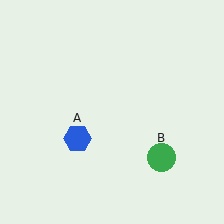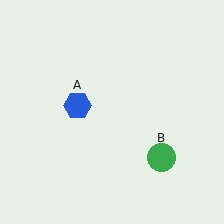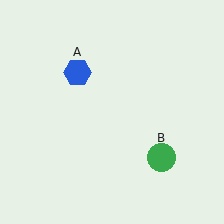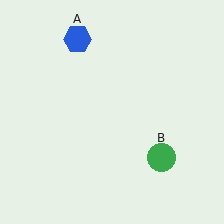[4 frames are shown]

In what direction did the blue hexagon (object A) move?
The blue hexagon (object A) moved up.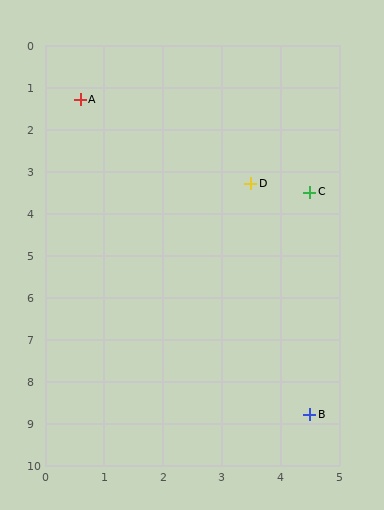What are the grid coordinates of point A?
Point A is at approximately (0.6, 1.3).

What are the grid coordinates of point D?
Point D is at approximately (3.5, 3.3).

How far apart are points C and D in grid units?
Points C and D are about 1.0 grid units apart.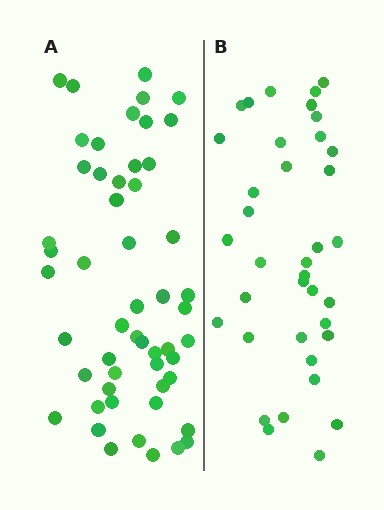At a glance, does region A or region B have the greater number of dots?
Region A (the left region) has more dots.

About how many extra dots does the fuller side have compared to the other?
Region A has approximately 15 more dots than region B.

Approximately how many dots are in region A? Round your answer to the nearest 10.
About 50 dots. (The exact count is 53, which rounds to 50.)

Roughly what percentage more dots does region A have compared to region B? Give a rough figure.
About 45% more.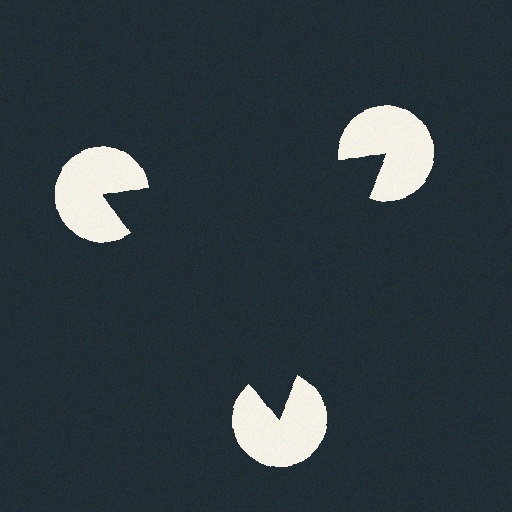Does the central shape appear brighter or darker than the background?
It typically appears slightly darker than the background, even though no actual brightness change is drawn.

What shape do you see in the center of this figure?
An illusory triangle — its edges are inferred from the aligned wedge cuts in the pac-man discs, not physically drawn.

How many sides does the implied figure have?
3 sides.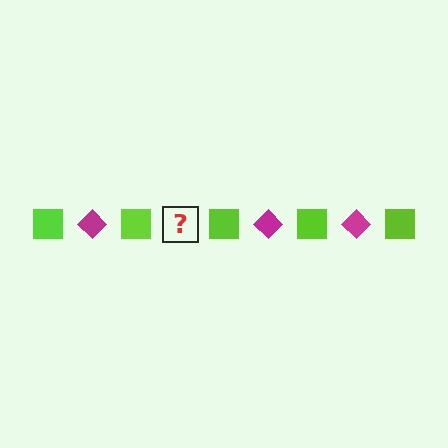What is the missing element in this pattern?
The missing element is a magenta diamond.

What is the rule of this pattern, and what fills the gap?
The rule is that the pattern alternates between lime square and magenta diamond. The gap should be filled with a magenta diamond.